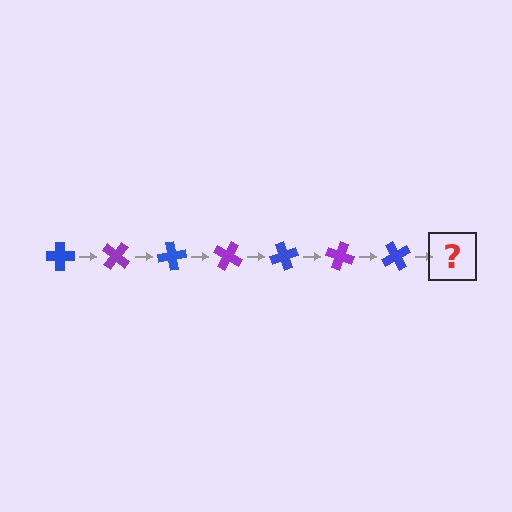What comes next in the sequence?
The next element should be a purple cross, rotated 280 degrees from the start.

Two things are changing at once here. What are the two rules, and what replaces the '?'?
The two rules are that it rotates 40 degrees each step and the color cycles through blue and purple. The '?' should be a purple cross, rotated 280 degrees from the start.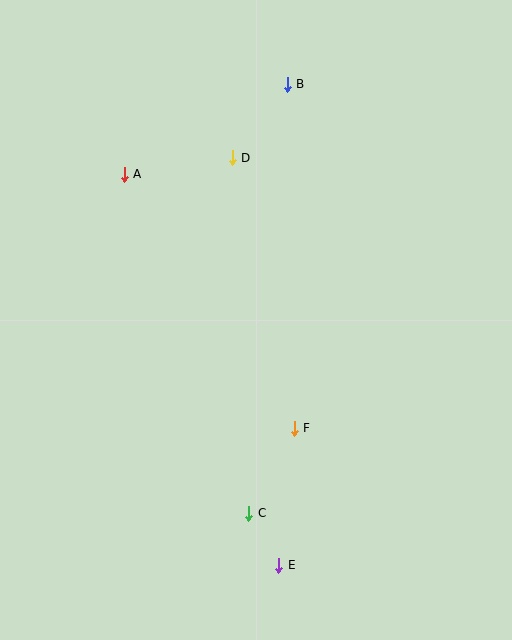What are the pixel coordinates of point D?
Point D is at (232, 158).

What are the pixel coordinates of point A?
Point A is at (124, 174).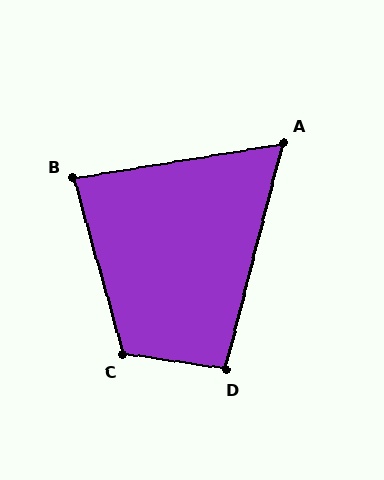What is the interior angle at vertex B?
Approximately 84 degrees (acute).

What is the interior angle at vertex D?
Approximately 96 degrees (obtuse).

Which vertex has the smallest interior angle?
A, at approximately 66 degrees.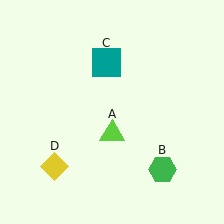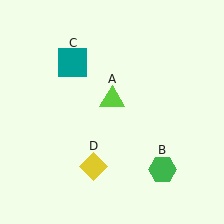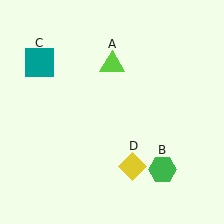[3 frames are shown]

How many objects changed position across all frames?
3 objects changed position: lime triangle (object A), teal square (object C), yellow diamond (object D).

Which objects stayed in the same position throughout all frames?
Green hexagon (object B) remained stationary.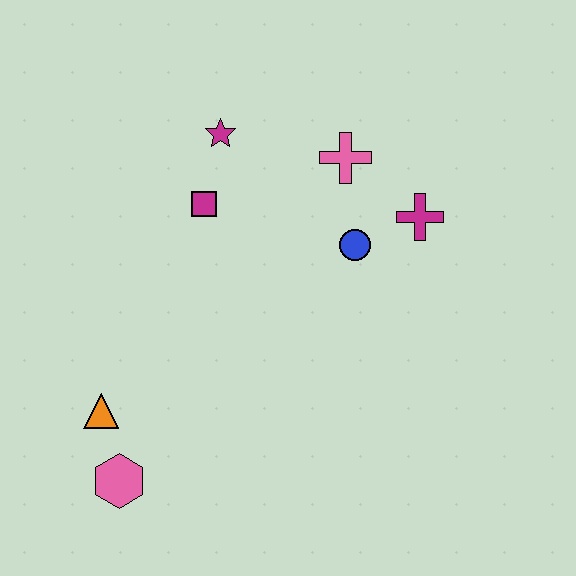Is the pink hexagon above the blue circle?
No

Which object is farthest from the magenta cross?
The pink hexagon is farthest from the magenta cross.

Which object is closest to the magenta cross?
The blue circle is closest to the magenta cross.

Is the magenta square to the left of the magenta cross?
Yes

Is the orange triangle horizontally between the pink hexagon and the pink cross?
No